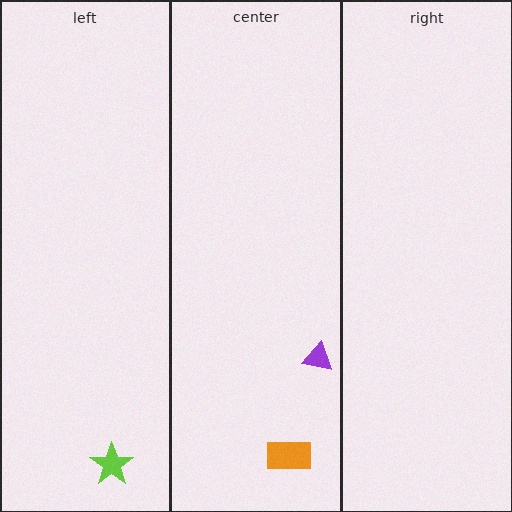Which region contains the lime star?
The left region.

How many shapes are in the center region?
2.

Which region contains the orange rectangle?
The center region.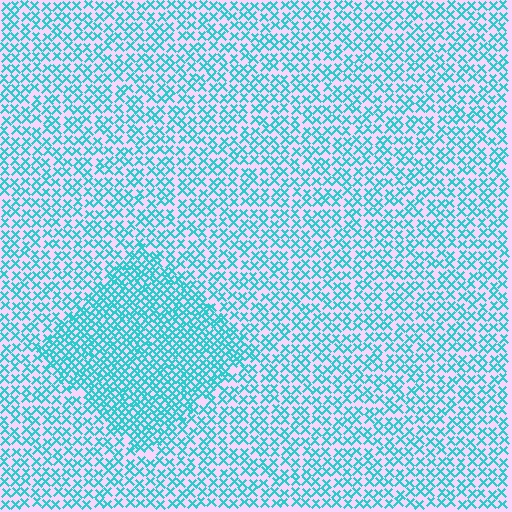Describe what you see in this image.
The image contains small cyan elements arranged at two different densities. A diamond-shaped region is visible where the elements are more densely packed than the surrounding area.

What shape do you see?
I see a diamond.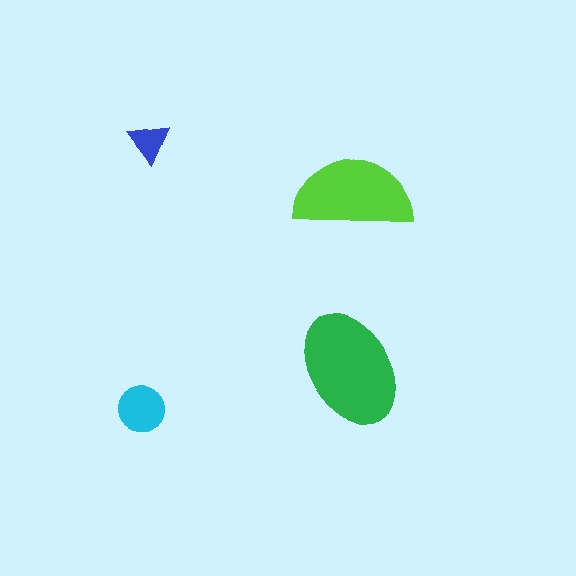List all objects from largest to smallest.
The green ellipse, the lime semicircle, the cyan circle, the blue triangle.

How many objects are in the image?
There are 4 objects in the image.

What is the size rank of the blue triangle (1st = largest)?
4th.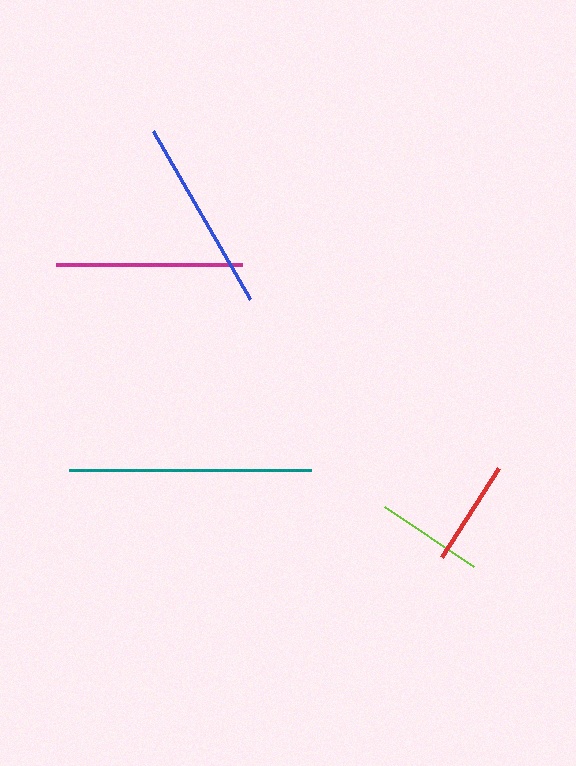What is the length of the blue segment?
The blue segment is approximately 193 pixels long.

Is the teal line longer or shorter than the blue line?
The teal line is longer than the blue line.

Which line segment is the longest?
The teal line is the longest at approximately 242 pixels.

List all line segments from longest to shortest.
From longest to shortest: teal, blue, magenta, lime, red.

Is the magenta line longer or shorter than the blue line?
The blue line is longer than the magenta line.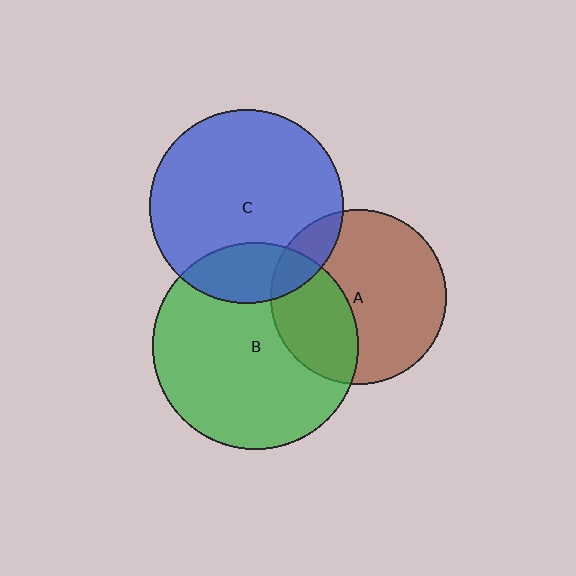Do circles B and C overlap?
Yes.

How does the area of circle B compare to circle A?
Approximately 1.4 times.